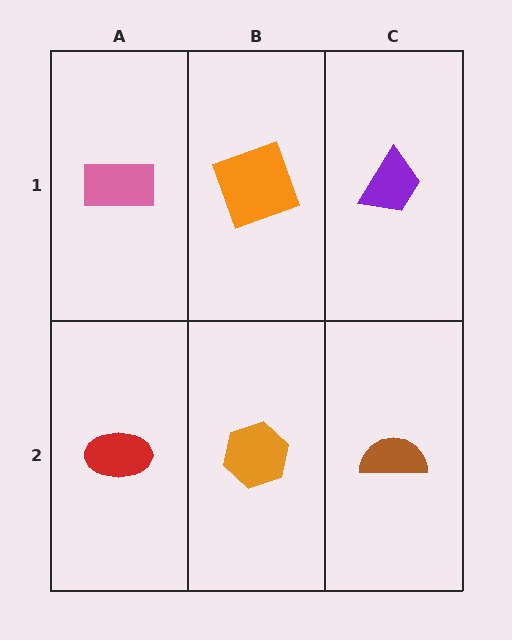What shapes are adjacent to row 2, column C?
A purple trapezoid (row 1, column C), an orange hexagon (row 2, column B).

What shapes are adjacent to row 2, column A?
A pink rectangle (row 1, column A), an orange hexagon (row 2, column B).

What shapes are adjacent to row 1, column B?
An orange hexagon (row 2, column B), a pink rectangle (row 1, column A), a purple trapezoid (row 1, column C).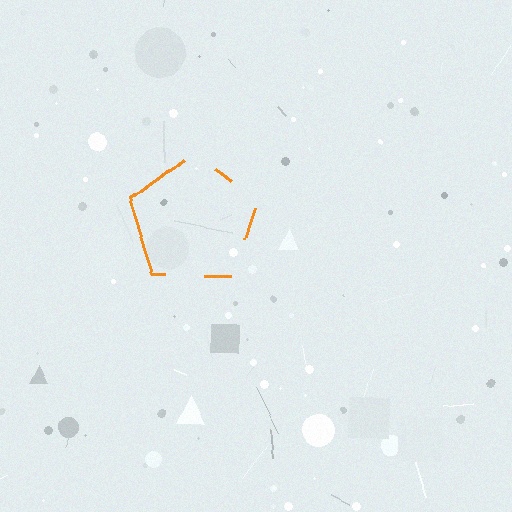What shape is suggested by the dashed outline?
The dashed outline suggests a pentagon.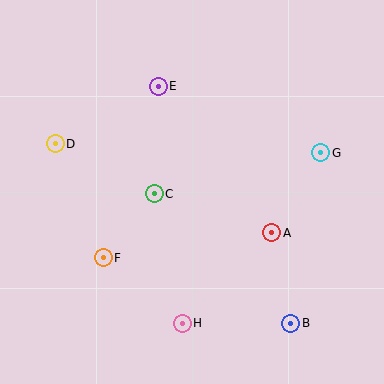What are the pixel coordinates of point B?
Point B is at (291, 323).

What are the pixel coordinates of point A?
Point A is at (272, 233).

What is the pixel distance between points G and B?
The distance between G and B is 173 pixels.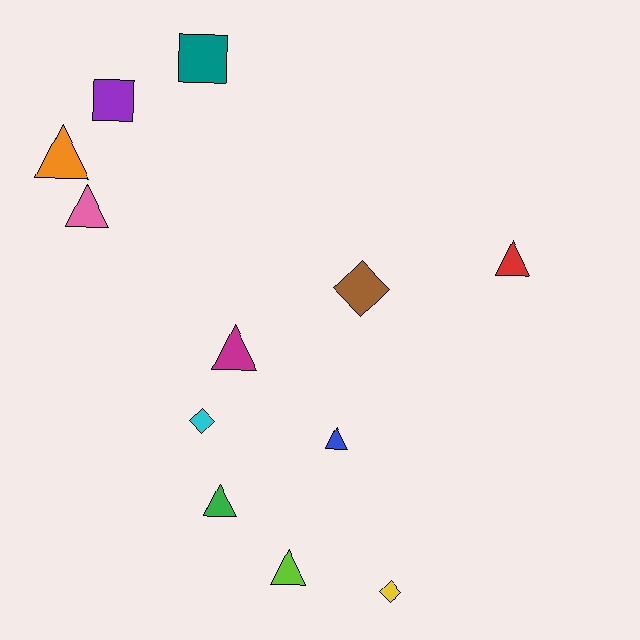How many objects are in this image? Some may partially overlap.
There are 12 objects.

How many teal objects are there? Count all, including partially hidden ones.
There is 1 teal object.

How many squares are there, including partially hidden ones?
There are 2 squares.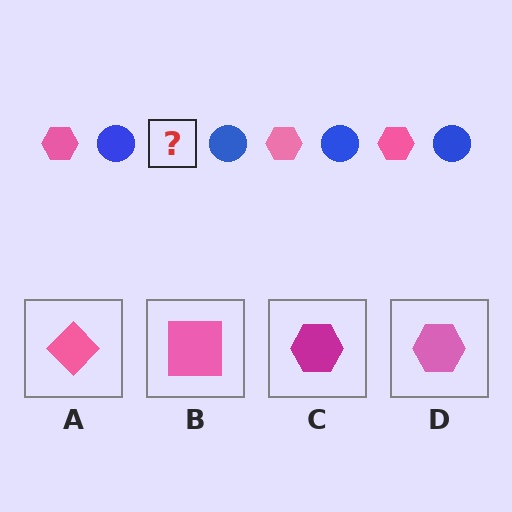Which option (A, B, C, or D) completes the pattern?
D.